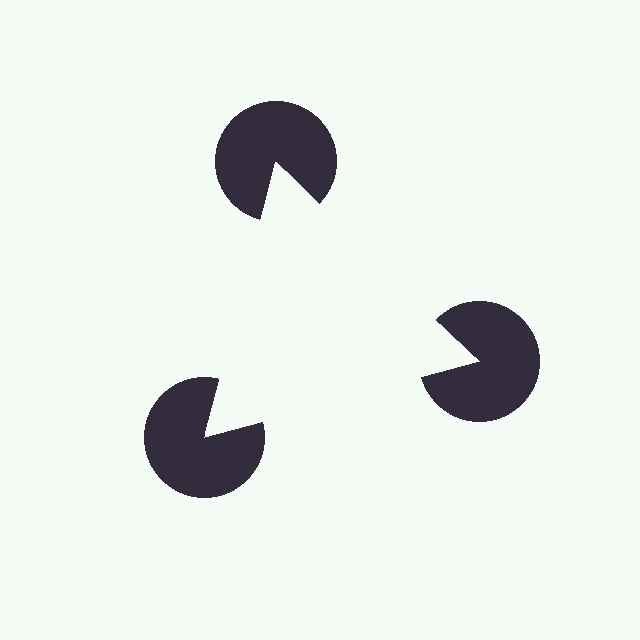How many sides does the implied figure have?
3 sides.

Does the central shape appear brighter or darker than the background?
It typically appears slightly brighter than the background, even though no actual brightness change is drawn.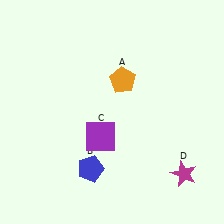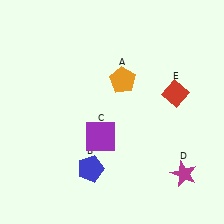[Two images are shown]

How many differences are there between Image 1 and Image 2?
There is 1 difference between the two images.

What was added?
A red diamond (E) was added in Image 2.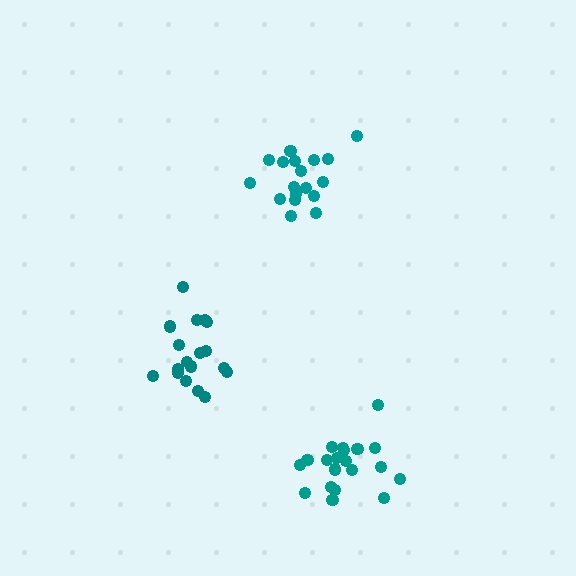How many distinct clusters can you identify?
There are 3 distinct clusters.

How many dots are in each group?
Group 1: 18 dots, Group 2: 18 dots, Group 3: 20 dots (56 total).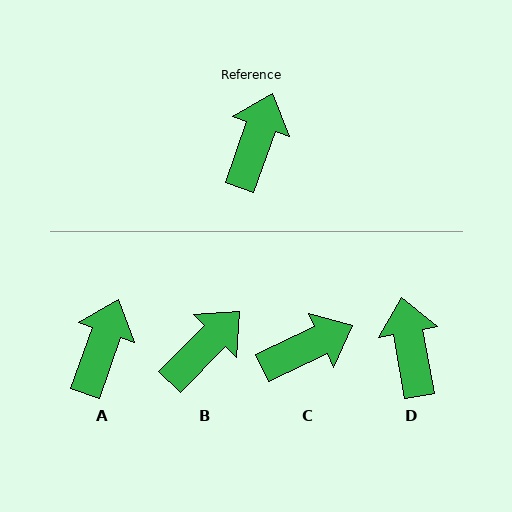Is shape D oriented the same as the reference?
No, it is off by about 30 degrees.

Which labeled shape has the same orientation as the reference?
A.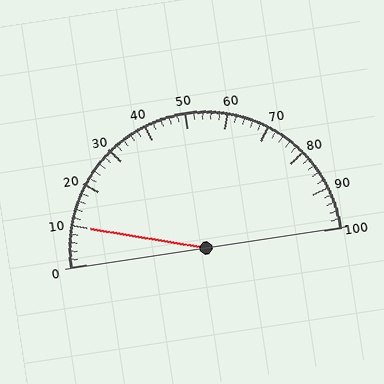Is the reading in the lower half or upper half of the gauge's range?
The reading is in the lower half of the range (0 to 100).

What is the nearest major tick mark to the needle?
The nearest major tick mark is 10.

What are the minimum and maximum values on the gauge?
The gauge ranges from 0 to 100.